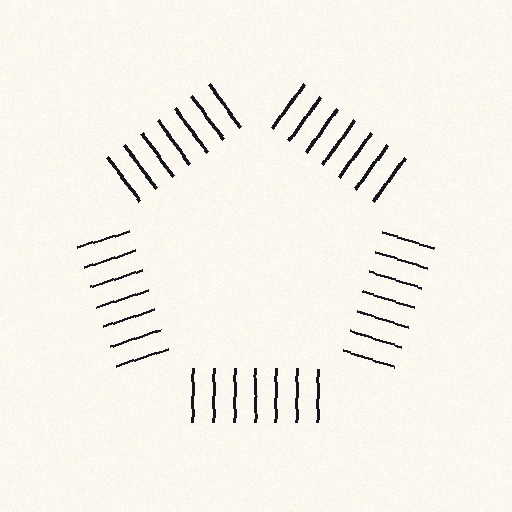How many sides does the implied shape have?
5 sides — the line-ends trace a pentagon.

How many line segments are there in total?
35 — 7 along each of the 5 edges.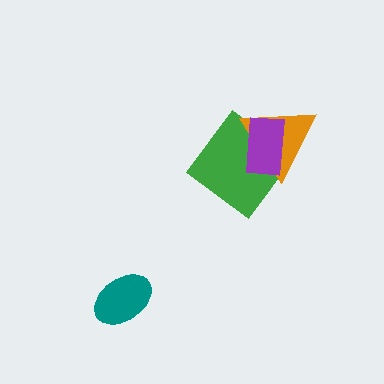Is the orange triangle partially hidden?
Yes, it is partially covered by another shape.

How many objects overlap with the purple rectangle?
2 objects overlap with the purple rectangle.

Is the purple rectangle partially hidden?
No, no other shape covers it.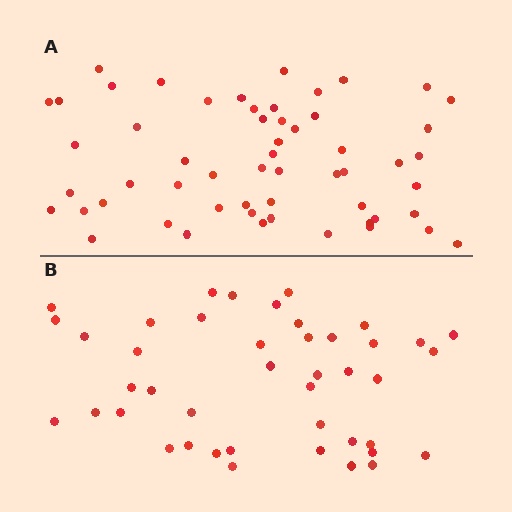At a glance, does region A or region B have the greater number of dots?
Region A (the top region) has more dots.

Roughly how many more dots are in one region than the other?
Region A has approximately 15 more dots than region B.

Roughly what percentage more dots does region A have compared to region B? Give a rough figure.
About 30% more.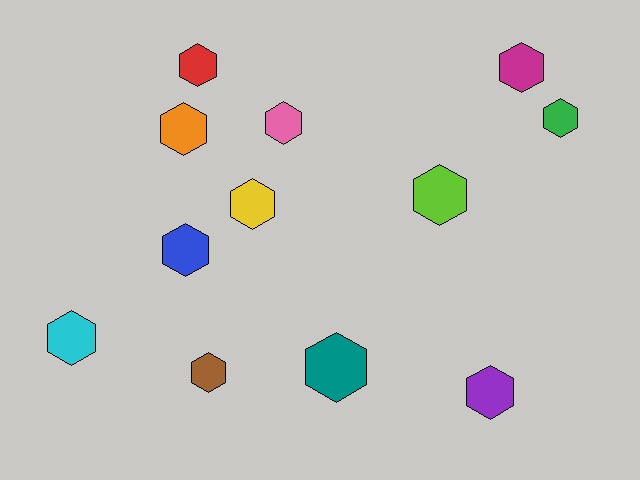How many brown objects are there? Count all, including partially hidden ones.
There is 1 brown object.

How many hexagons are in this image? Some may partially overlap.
There are 12 hexagons.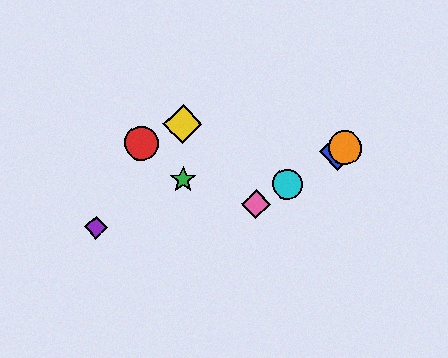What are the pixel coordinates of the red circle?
The red circle is at (142, 143).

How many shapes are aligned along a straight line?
4 shapes (the blue diamond, the orange circle, the cyan circle, the pink diamond) are aligned along a straight line.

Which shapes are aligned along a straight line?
The blue diamond, the orange circle, the cyan circle, the pink diamond are aligned along a straight line.